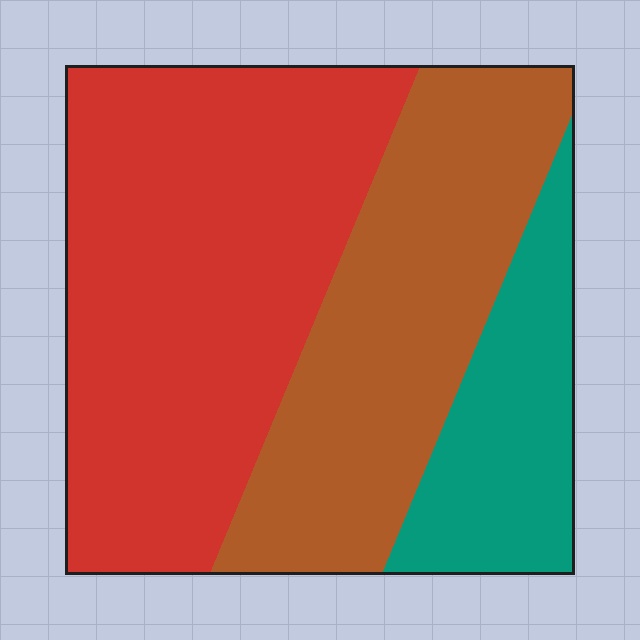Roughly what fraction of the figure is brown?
Brown takes up about one third (1/3) of the figure.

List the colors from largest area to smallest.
From largest to smallest: red, brown, teal.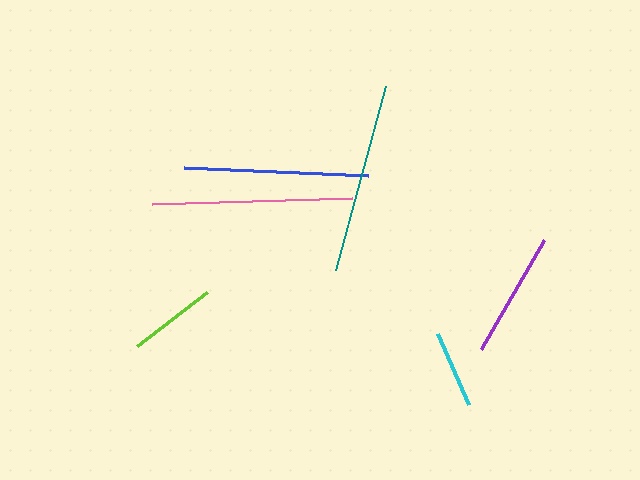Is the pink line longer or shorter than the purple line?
The pink line is longer than the purple line.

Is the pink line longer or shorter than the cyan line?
The pink line is longer than the cyan line.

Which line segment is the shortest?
The cyan line is the shortest at approximately 78 pixels.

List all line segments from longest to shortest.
From longest to shortest: pink, teal, blue, purple, lime, cyan.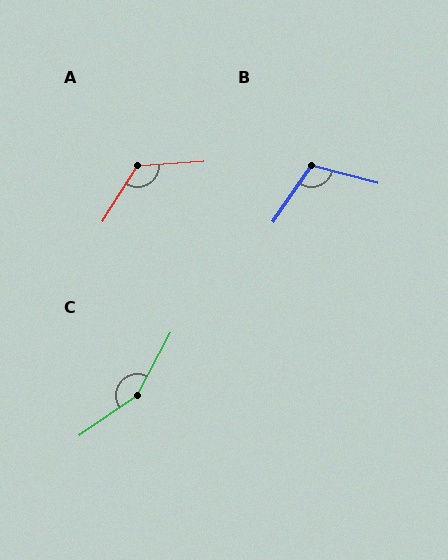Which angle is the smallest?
B, at approximately 109 degrees.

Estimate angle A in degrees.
Approximately 126 degrees.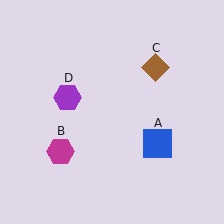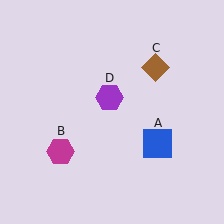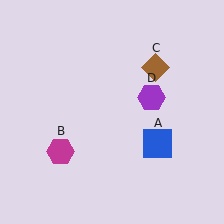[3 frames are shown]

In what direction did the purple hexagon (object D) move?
The purple hexagon (object D) moved right.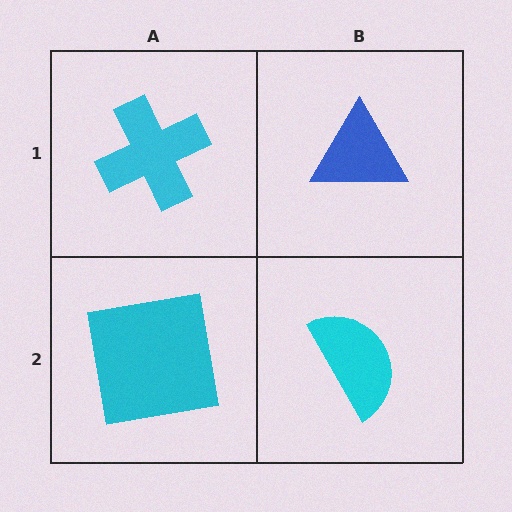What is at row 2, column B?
A cyan semicircle.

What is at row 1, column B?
A blue triangle.